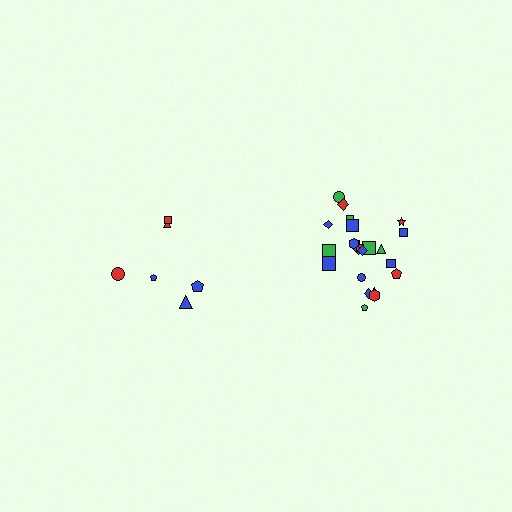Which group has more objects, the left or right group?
The right group.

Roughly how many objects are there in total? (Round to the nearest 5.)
Roughly 30 objects in total.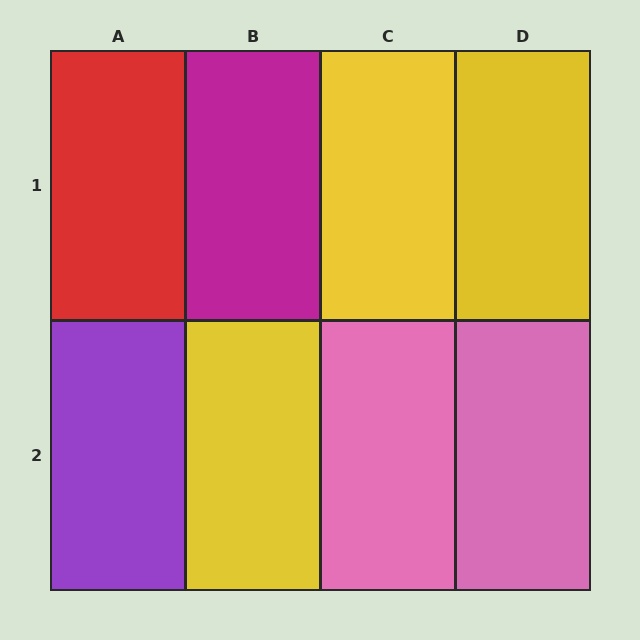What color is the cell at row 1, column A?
Red.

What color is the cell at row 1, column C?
Yellow.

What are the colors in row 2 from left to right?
Purple, yellow, pink, pink.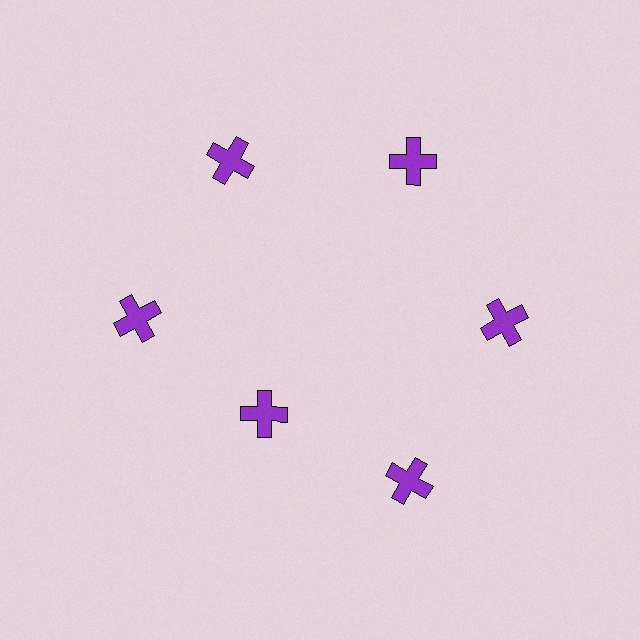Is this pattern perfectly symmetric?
No. The 6 purple crosses are arranged in a ring, but one element near the 7 o'clock position is pulled inward toward the center, breaking the 6-fold rotational symmetry.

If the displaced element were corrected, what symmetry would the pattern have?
It would have 6-fold rotational symmetry — the pattern would map onto itself every 60 degrees.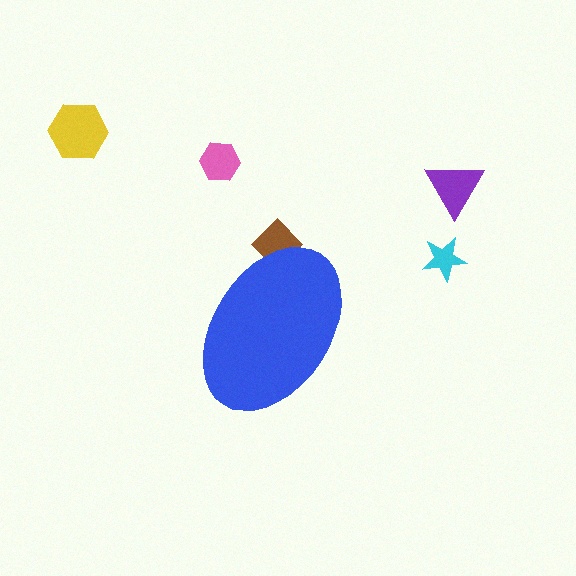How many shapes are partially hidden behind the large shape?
1 shape is partially hidden.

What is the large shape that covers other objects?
A blue ellipse.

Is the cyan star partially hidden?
No, the cyan star is fully visible.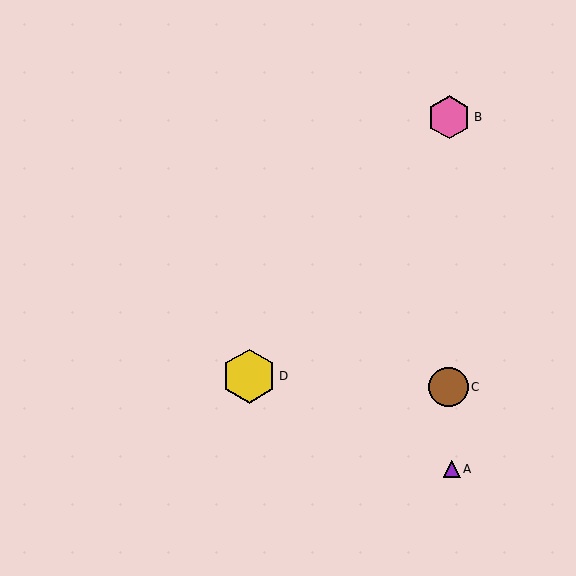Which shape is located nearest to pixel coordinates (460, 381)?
The brown circle (labeled C) at (448, 387) is nearest to that location.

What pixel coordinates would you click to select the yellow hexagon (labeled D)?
Click at (249, 376) to select the yellow hexagon D.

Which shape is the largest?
The yellow hexagon (labeled D) is the largest.